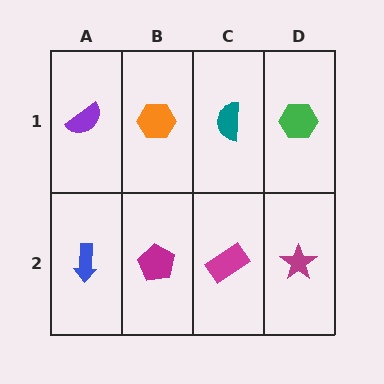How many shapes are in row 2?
4 shapes.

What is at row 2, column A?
A blue arrow.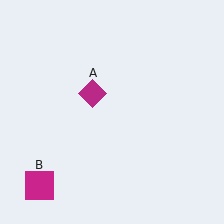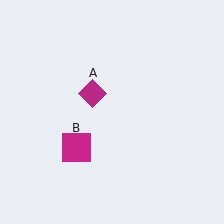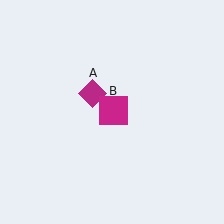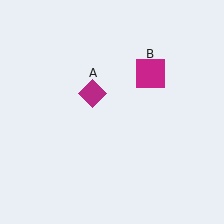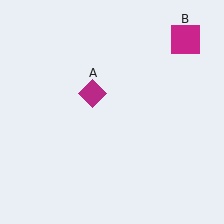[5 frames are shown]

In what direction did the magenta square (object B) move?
The magenta square (object B) moved up and to the right.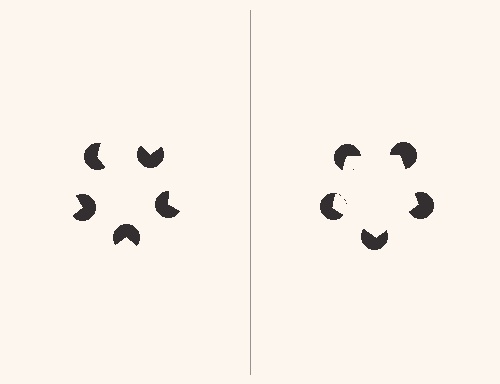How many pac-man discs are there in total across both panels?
10 — 5 on each side.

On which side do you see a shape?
An illusory pentagon appears on the right side. On the left side the wedge cuts are rotated, so no coherent shape forms.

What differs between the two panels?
The pac-man discs are positioned identically on both sides; only the wedge orientations differ. On the right they align to a pentagon; on the left they are misaligned.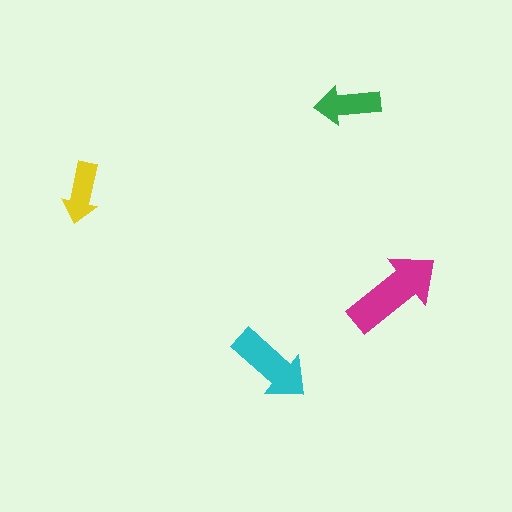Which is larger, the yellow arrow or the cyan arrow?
The cyan one.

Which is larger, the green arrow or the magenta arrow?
The magenta one.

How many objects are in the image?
There are 4 objects in the image.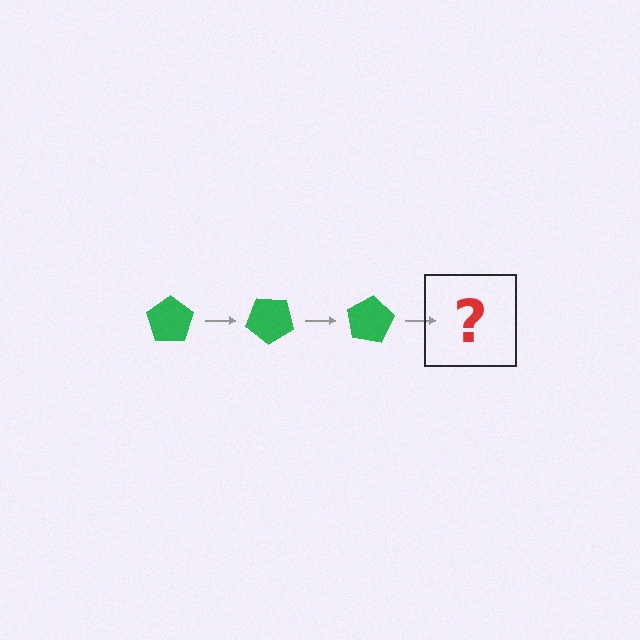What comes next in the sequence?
The next element should be a green pentagon rotated 120 degrees.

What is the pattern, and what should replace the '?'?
The pattern is that the pentagon rotates 40 degrees each step. The '?' should be a green pentagon rotated 120 degrees.